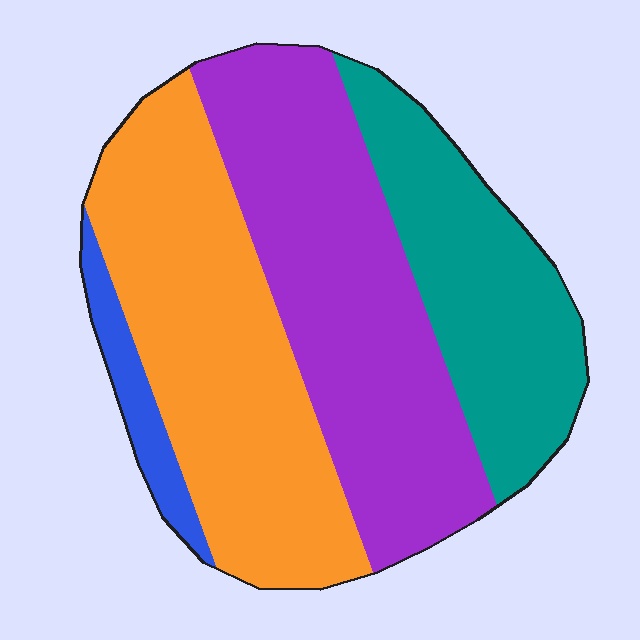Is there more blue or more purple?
Purple.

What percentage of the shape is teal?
Teal covers 23% of the shape.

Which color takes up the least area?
Blue, at roughly 5%.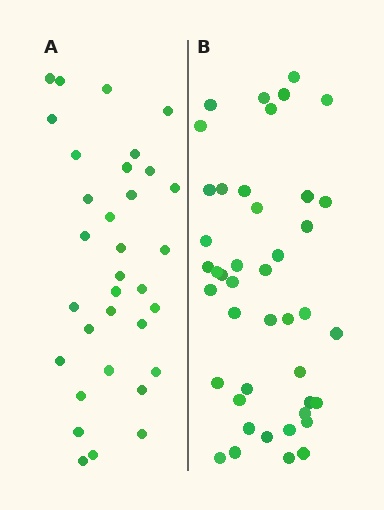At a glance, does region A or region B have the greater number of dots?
Region B (the right region) has more dots.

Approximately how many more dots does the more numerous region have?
Region B has roughly 10 or so more dots than region A.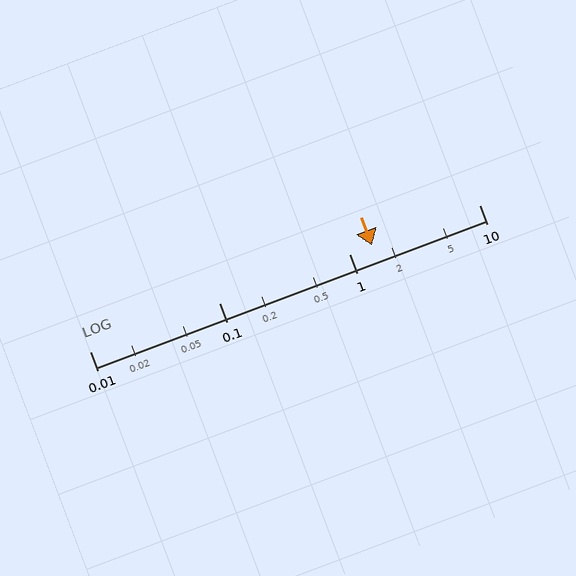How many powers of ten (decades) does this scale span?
The scale spans 3 decades, from 0.01 to 10.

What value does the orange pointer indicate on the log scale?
The pointer indicates approximately 1.5.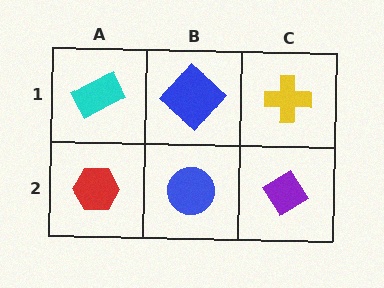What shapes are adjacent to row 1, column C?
A purple diamond (row 2, column C), a blue diamond (row 1, column B).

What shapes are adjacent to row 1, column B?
A blue circle (row 2, column B), a cyan rectangle (row 1, column A), a yellow cross (row 1, column C).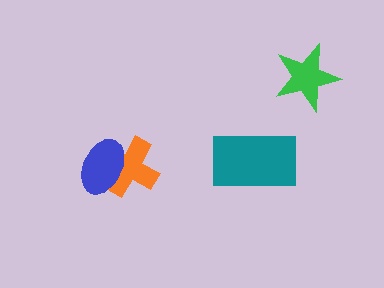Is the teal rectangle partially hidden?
No, no other shape covers it.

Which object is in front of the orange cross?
The blue ellipse is in front of the orange cross.